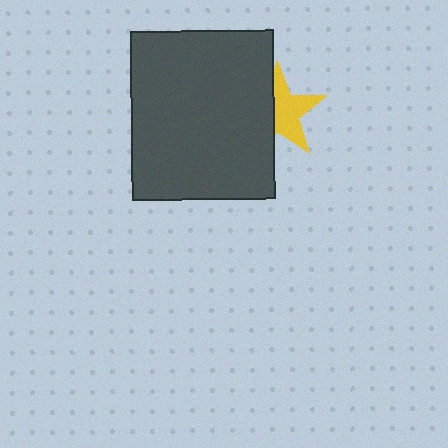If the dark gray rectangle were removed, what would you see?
You would see the complete yellow star.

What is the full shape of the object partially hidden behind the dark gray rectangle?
The partially hidden object is a yellow star.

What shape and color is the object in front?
The object in front is a dark gray rectangle.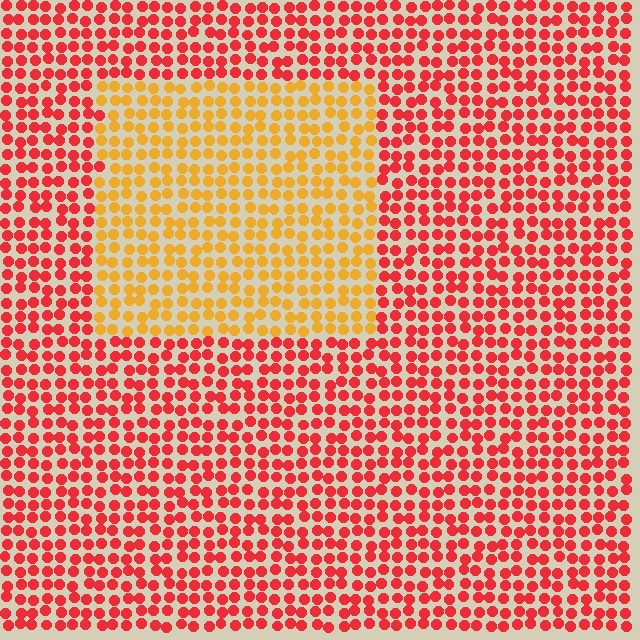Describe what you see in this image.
The image is filled with small red elements in a uniform arrangement. A rectangle-shaped region is visible where the elements are tinted to a slightly different hue, forming a subtle color boundary.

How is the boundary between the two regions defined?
The boundary is defined purely by a slight shift in hue (about 44 degrees). Spacing, size, and orientation are identical on both sides.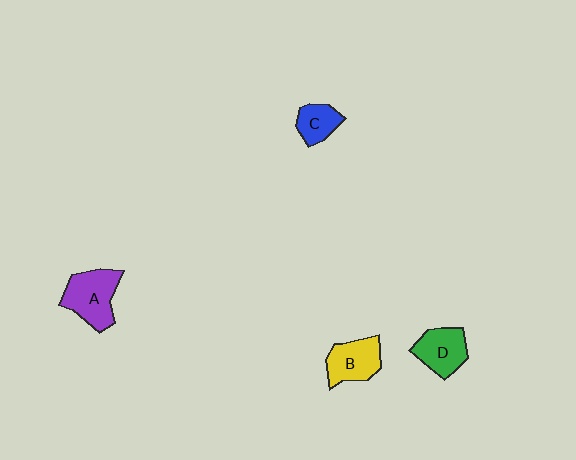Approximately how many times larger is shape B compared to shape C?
Approximately 1.5 times.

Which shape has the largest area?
Shape A (purple).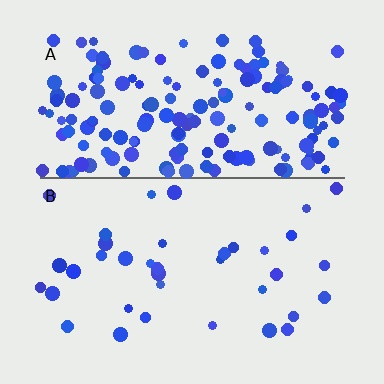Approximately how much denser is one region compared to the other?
Approximately 4.7× — region A over region B.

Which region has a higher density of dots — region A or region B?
A (the top).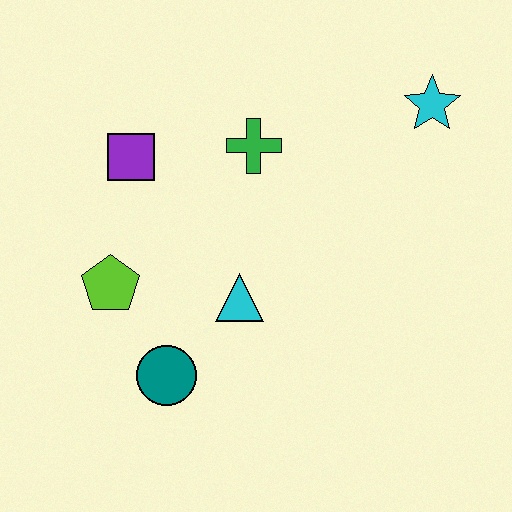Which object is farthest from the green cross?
The teal circle is farthest from the green cross.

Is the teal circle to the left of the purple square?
No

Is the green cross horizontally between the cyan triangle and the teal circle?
No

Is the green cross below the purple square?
No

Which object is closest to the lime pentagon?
The teal circle is closest to the lime pentagon.